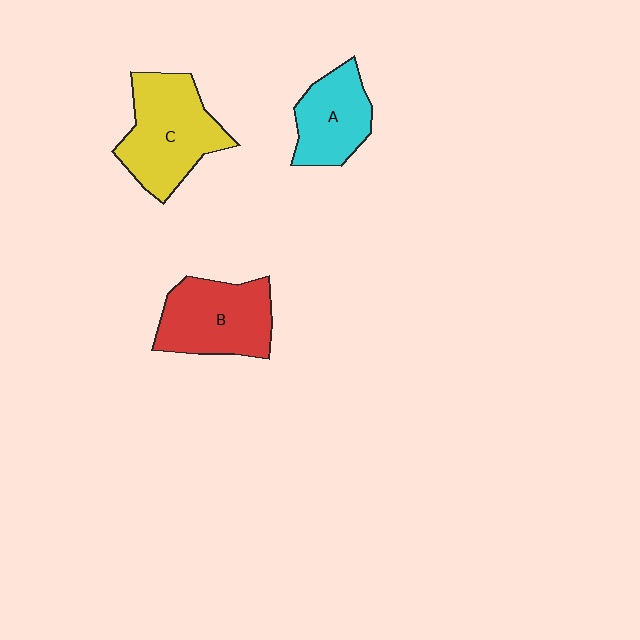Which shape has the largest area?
Shape C (yellow).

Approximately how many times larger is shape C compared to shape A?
Approximately 1.5 times.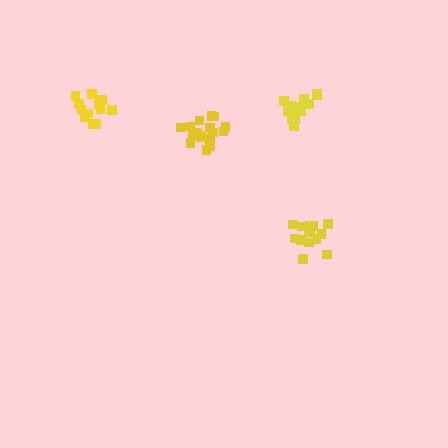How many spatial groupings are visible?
There are 4 spatial groupings.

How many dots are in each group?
Group 1: 14 dots, Group 2: 14 dots, Group 3: 18 dots, Group 4: 12 dots (58 total).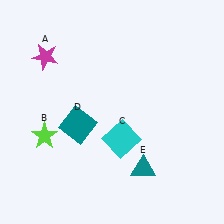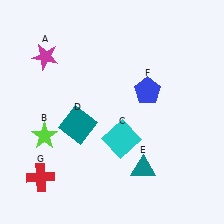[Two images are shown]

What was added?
A blue pentagon (F), a red cross (G) were added in Image 2.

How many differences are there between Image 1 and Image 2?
There are 2 differences between the two images.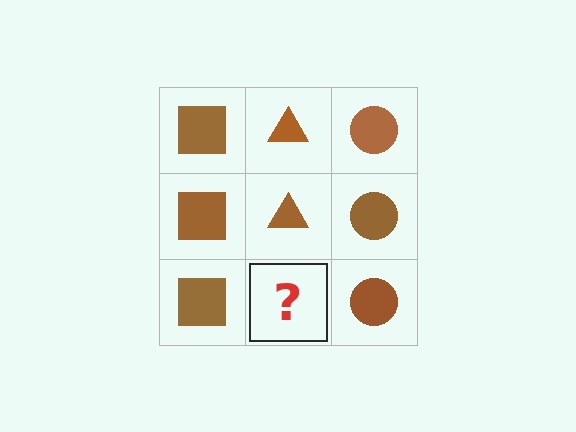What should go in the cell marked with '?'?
The missing cell should contain a brown triangle.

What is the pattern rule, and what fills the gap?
The rule is that each column has a consistent shape. The gap should be filled with a brown triangle.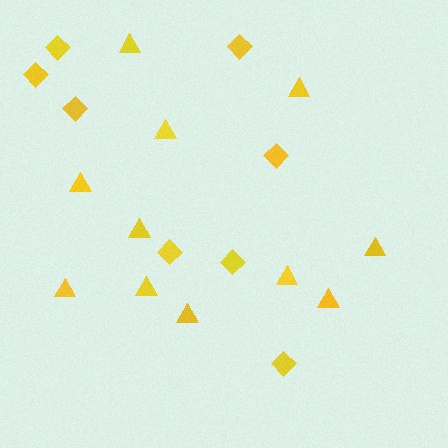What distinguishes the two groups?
There are 2 groups: one group of triangles (11) and one group of diamonds (8).